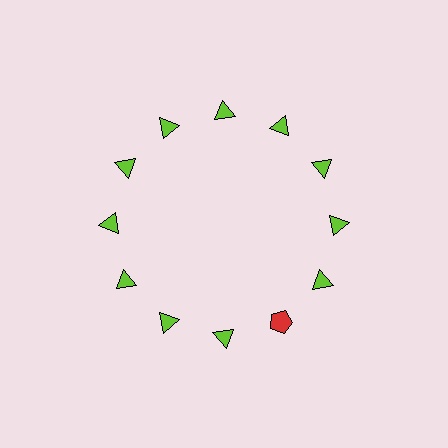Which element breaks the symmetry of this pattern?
The red pentagon at roughly the 5 o'clock position breaks the symmetry. All other shapes are lime triangles.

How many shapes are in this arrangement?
There are 12 shapes arranged in a ring pattern.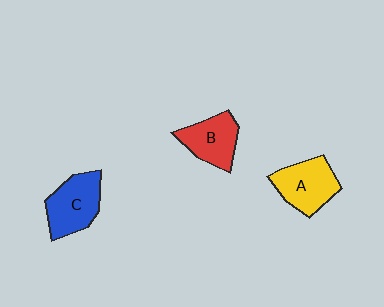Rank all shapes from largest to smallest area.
From largest to smallest: C (blue), A (yellow), B (red).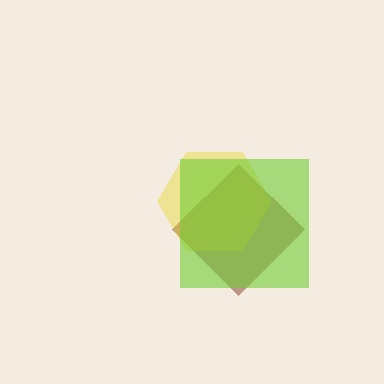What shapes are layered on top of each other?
The layered shapes are: a brown diamond, a yellow hexagon, a lime square.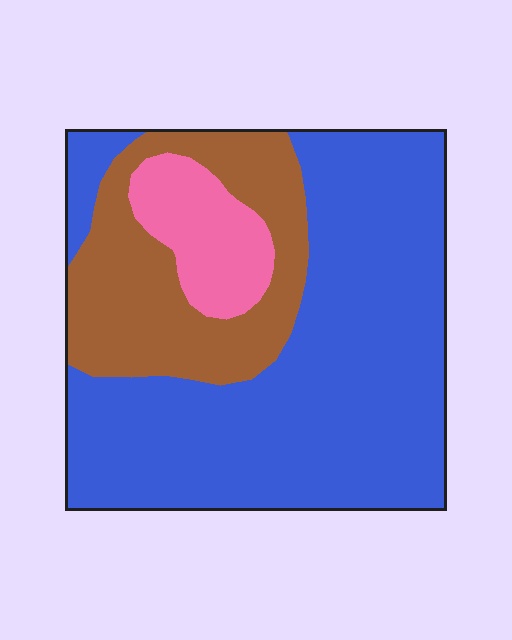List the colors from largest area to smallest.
From largest to smallest: blue, brown, pink.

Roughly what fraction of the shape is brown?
Brown covers roughly 25% of the shape.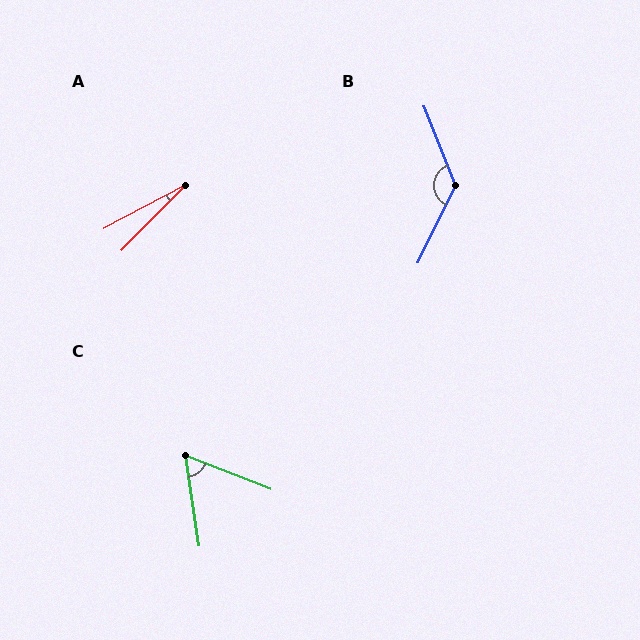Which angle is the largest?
B, at approximately 132 degrees.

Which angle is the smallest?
A, at approximately 18 degrees.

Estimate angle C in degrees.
Approximately 60 degrees.